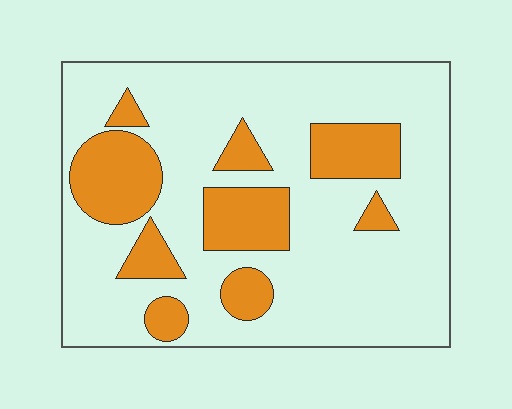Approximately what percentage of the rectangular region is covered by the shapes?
Approximately 25%.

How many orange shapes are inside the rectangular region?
9.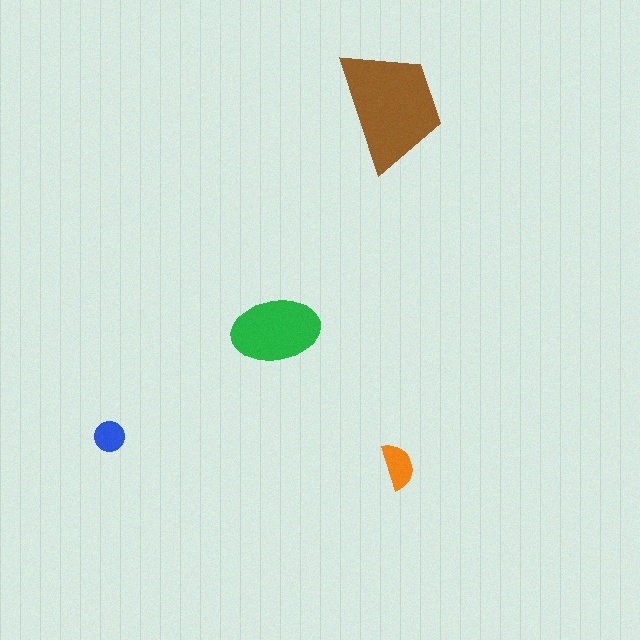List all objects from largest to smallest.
The brown trapezoid, the green ellipse, the orange semicircle, the blue circle.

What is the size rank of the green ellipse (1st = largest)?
2nd.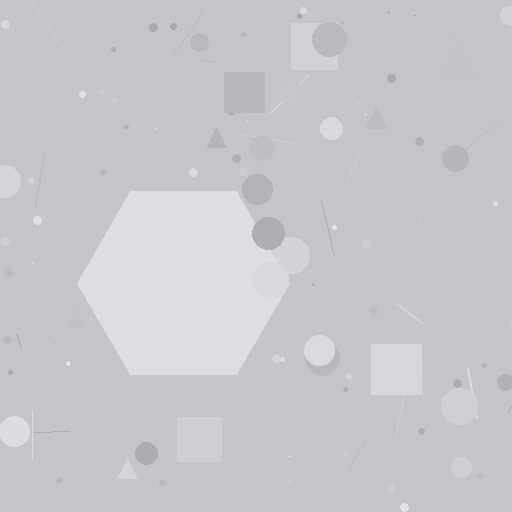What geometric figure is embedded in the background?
A hexagon is embedded in the background.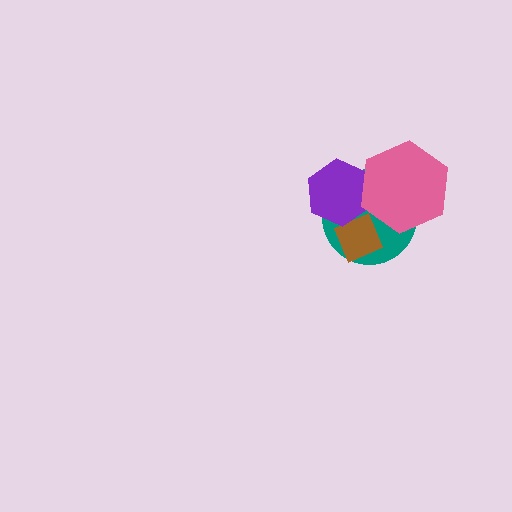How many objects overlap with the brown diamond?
2 objects overlap with the brown diamond.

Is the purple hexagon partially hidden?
Yes, it is partially covered by another shape.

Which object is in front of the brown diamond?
The purple hexagon is in front of the brown diamond.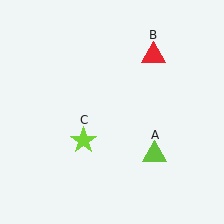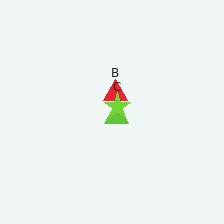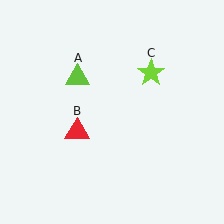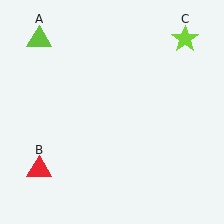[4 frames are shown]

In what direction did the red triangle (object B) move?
The red triangle (object B) moved down and to the left.